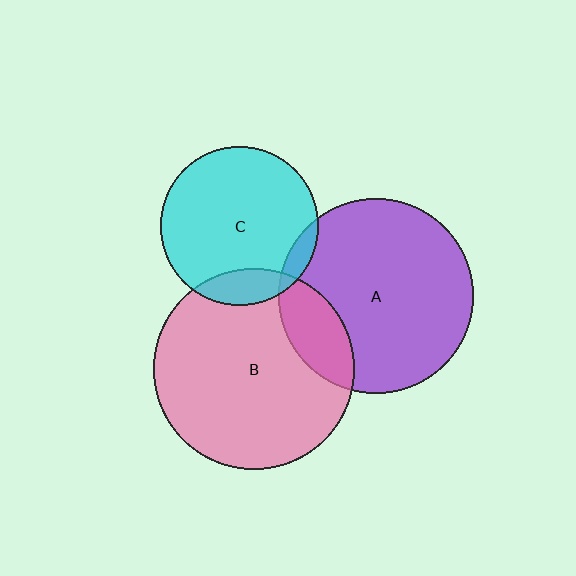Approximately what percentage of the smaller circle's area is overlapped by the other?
Approximately 15%.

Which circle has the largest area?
Circle B (pink).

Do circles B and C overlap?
Yes.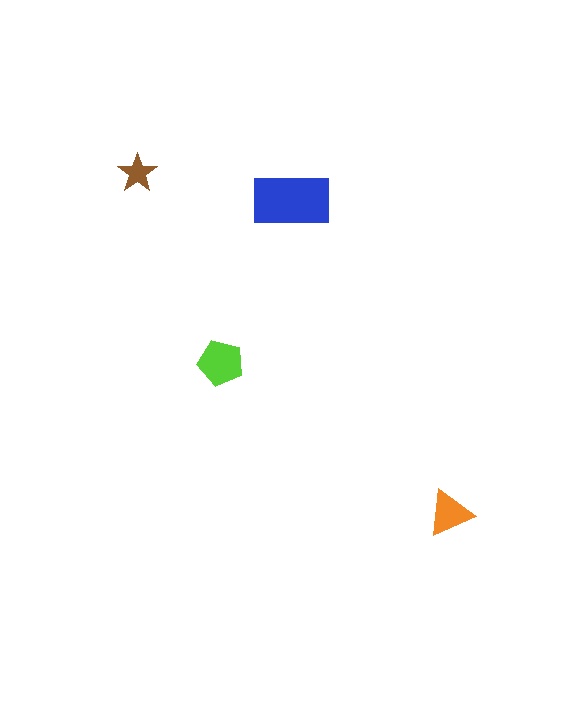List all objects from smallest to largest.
The brown star, the orange triangle, the lime pentagon, the blue rectangle.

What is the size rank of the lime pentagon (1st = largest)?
2nd.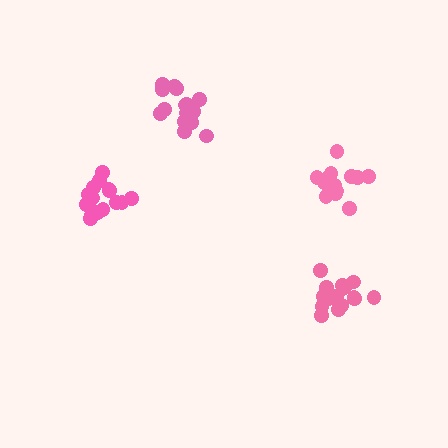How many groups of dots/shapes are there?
There are 4 groups.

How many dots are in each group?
Group 1: 15 dots, Group 2: 17 dots, Group 3: 15 dots, Group 4: 17 dots (64 total).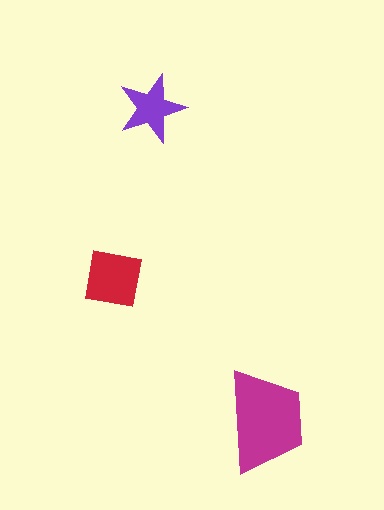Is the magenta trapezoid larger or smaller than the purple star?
Larger.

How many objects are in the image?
There are 3 objects in the image.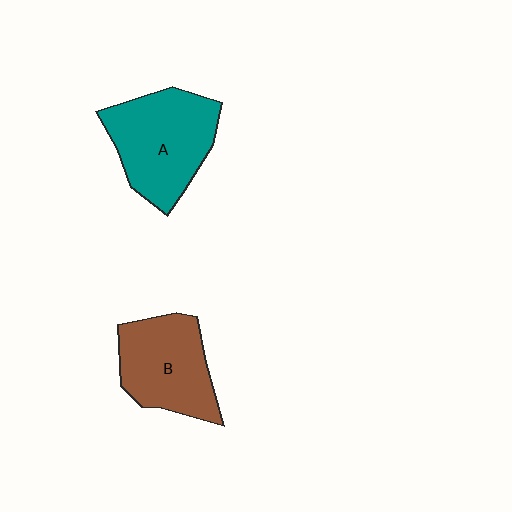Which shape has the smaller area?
Shape B (brown).